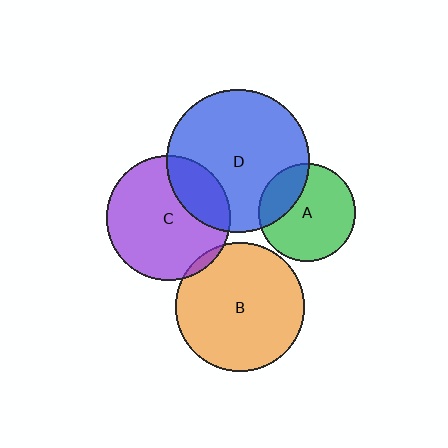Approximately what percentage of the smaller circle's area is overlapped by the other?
Approximately 25%.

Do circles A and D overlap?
Yes.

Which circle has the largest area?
Circle D (blue).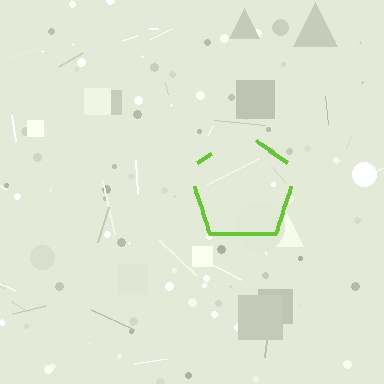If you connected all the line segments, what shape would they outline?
They would outline a pentagon.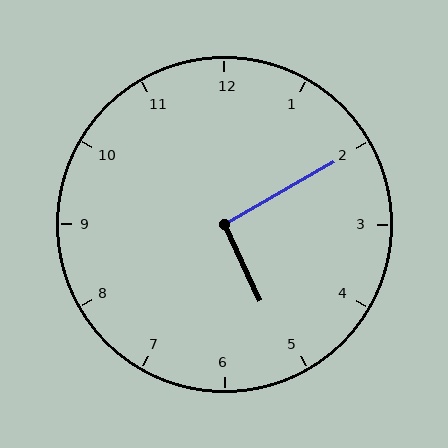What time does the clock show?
5:10.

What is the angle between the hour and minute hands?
Approximately 95 degrees.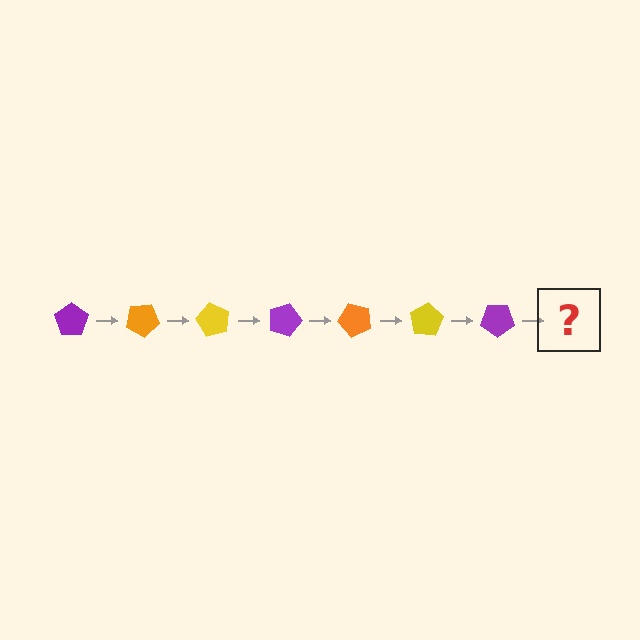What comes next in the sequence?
The next element should be an orange pentagon, rotated 210 degrees from the start.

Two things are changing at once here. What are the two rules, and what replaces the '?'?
The two rules are that it rotates 30 degrees each step and the color cycles through purple, orange, and yellow. The '?' should be an orange pentagon, rotated 210 degrees from the start.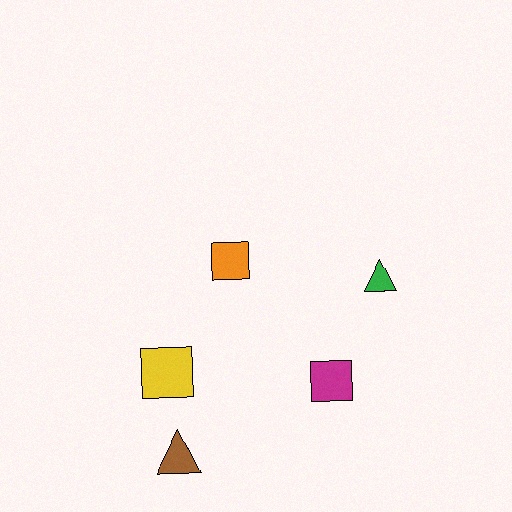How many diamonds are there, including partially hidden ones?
There are no diamonds.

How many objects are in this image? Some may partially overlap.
There are 5 objects.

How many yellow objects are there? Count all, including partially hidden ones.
There is 1 yellow object.